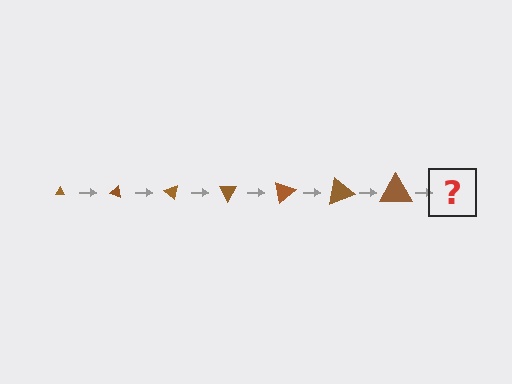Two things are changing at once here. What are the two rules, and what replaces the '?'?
The two rules are that the triangle grows larger each step and it rotates 20 degrees each step. The '?' should be a triangle, larger than the previous one and rotated 140 degrees from the start.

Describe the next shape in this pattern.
It should be a triangle, larger than the previous one and rotated 140 degrees from the start.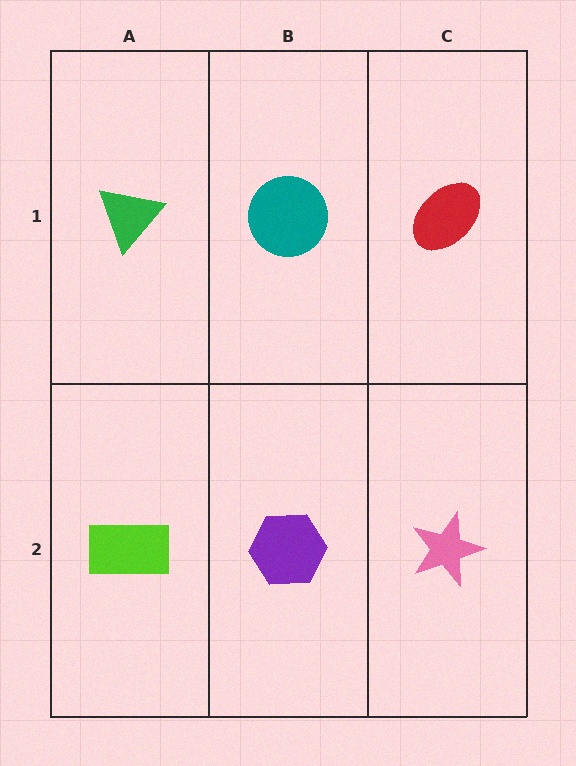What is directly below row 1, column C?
A pink star.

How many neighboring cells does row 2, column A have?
2.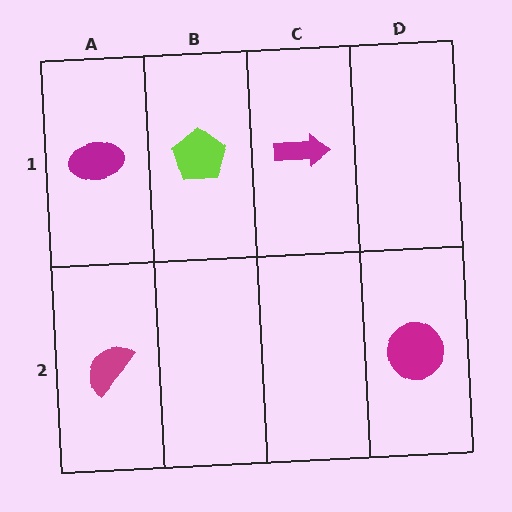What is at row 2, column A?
A magenta semicircle.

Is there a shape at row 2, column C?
No, that cell is empty.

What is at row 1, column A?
A magenta ellipse.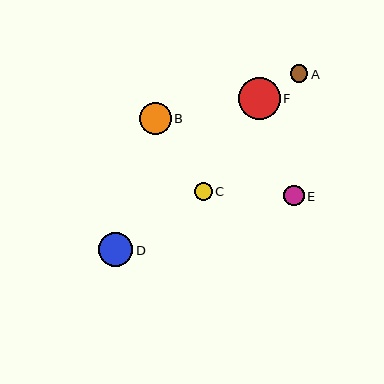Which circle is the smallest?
Circle A is the smallest with a size of approximately 18 pixels.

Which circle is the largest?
Circle F is the largest with a size of approximately 42 pixels.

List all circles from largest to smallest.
From largest to smallest: F, D, B, E, C, A.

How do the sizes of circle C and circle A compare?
Circle C and circle A are approximately the same size.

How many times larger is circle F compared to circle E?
Circle F is approximately 2.1 times the size of circle E.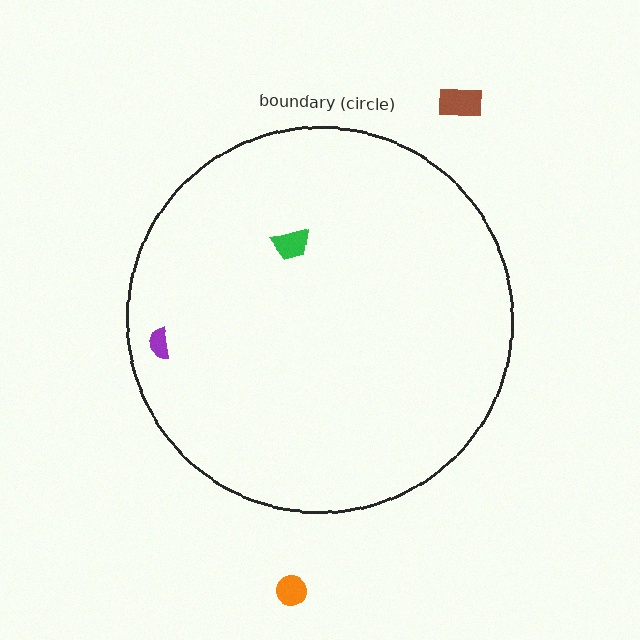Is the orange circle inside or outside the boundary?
Outside.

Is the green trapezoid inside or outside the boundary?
Inside.